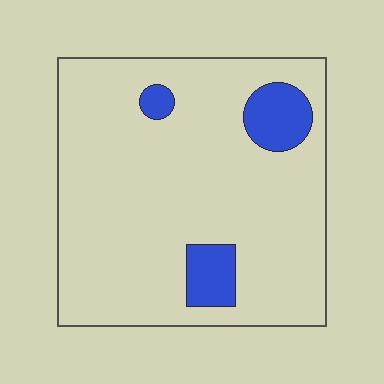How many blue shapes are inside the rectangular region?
3.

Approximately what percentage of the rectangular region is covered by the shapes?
Approximately 10%.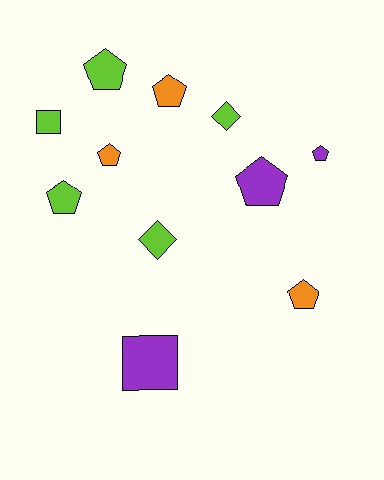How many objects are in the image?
There are 11 objects.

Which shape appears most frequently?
Pentagon, with 7 objects.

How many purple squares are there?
There is 1 purple square.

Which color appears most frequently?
Lime, with 5 objects.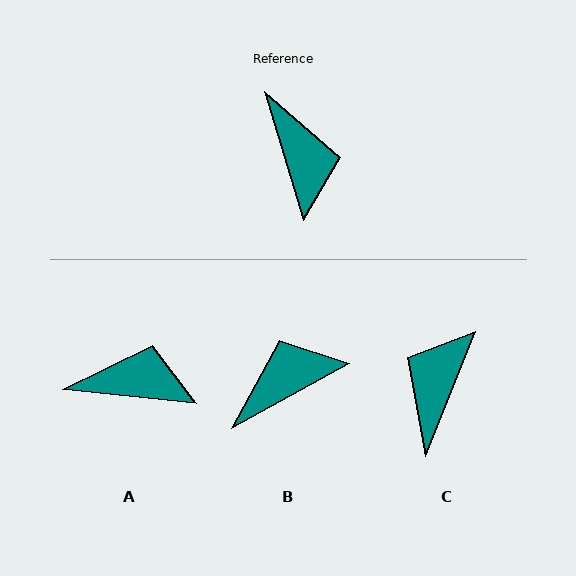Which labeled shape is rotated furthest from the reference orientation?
C, about 142 degrees away.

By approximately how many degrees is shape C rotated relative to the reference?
Approximately 142 degrees counter-clockwise.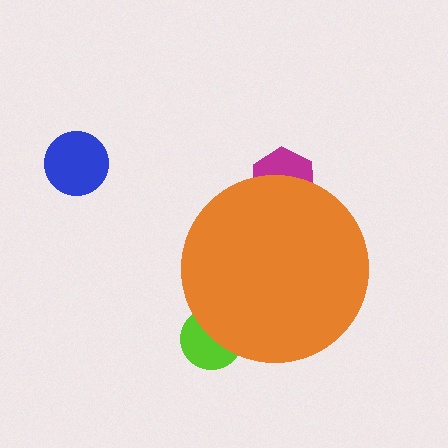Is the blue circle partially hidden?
No, the blue circle is fully visible.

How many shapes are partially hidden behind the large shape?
2 shapes are partially hidden.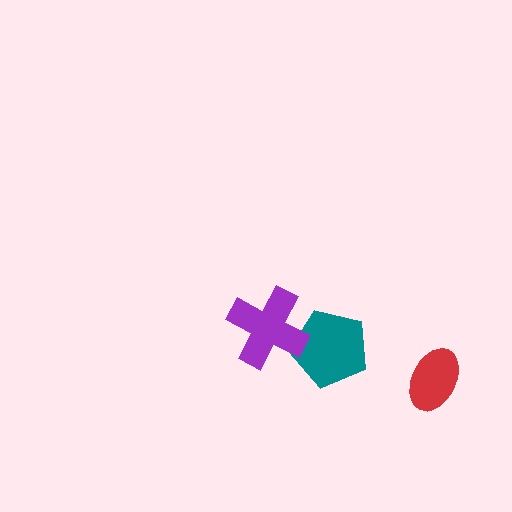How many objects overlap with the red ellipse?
0 objects overlap with the red ellipse.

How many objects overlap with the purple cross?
1 object overlaps with the purple cross.